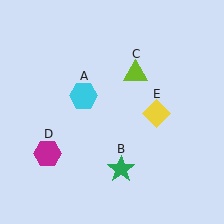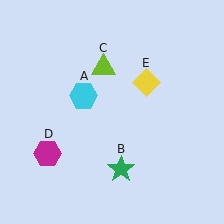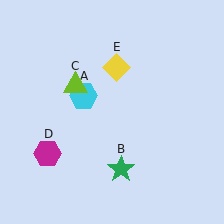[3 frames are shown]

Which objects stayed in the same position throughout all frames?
Cyan hexagon (object A) and green star (object B) and magenta hexagon (object D) remained stationary.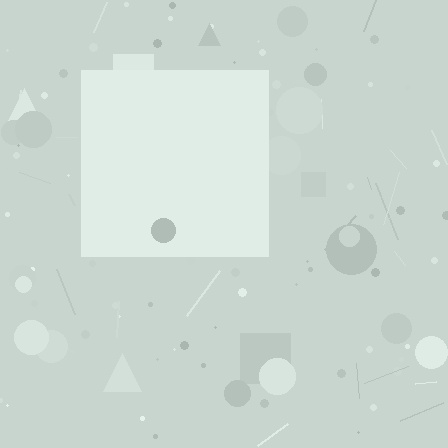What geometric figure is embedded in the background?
A square is embedded in the background.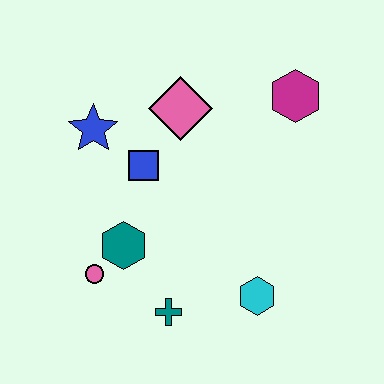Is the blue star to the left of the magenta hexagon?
Yes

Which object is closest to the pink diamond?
The blue square is closest to the pink diamond.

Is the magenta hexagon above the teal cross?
Yes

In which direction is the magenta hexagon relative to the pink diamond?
The magenta hexagon is to the right of the pink diamond.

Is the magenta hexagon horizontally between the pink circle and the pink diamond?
No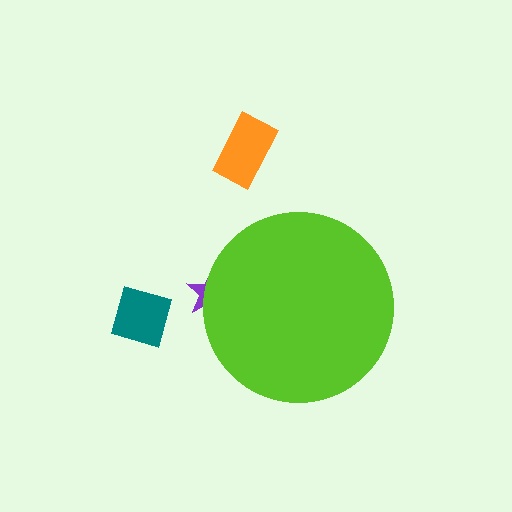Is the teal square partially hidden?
No, the teal square is fully visible.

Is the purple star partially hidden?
Yes, the purple star is partially hidden behind the lime circle.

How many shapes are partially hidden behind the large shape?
1 shape is partially hidden.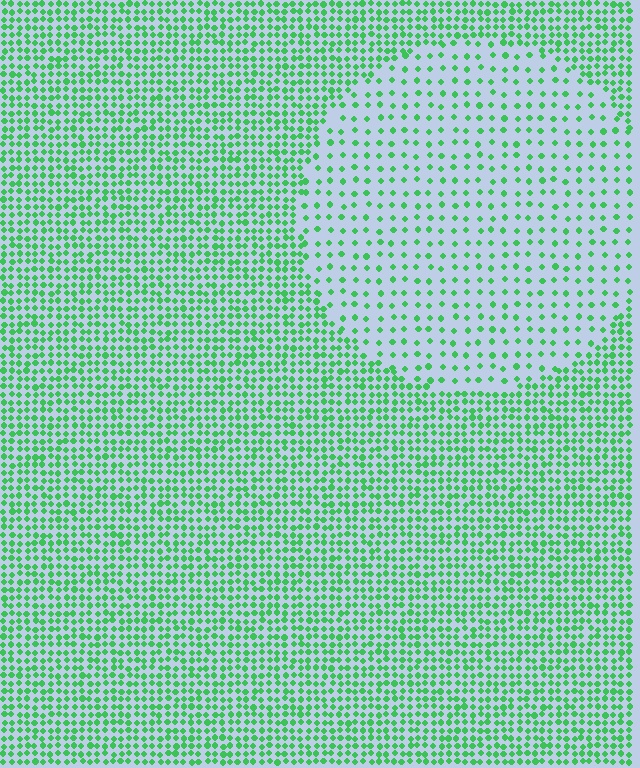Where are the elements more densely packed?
The elements are more densely packed outside the circle boundary.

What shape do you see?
I see a circle.